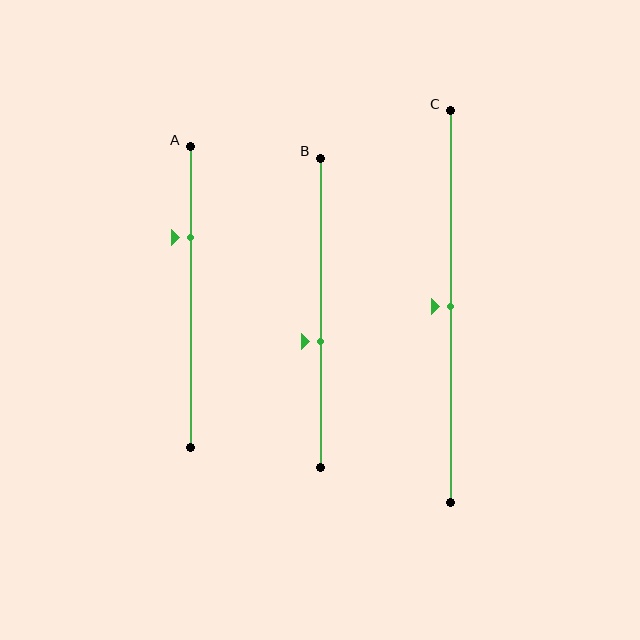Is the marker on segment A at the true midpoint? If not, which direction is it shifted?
No, the marker on segment A is shifted upward by about 20% of the segment length.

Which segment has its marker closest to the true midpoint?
Segment C has its marker closest to the true midpoint.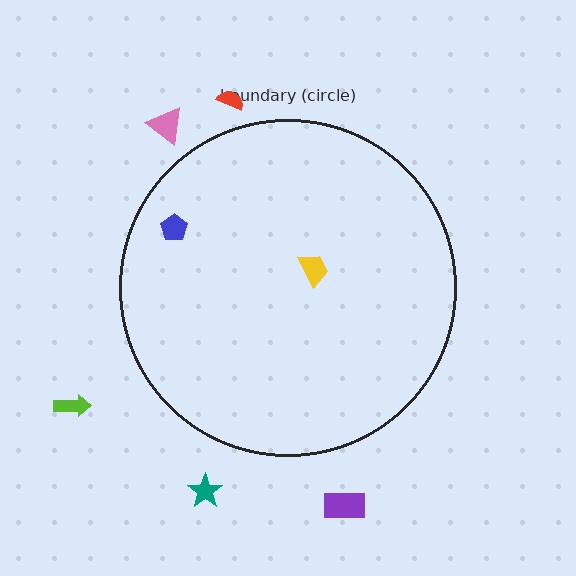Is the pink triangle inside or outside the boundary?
Outside.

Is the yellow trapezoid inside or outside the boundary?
Inside.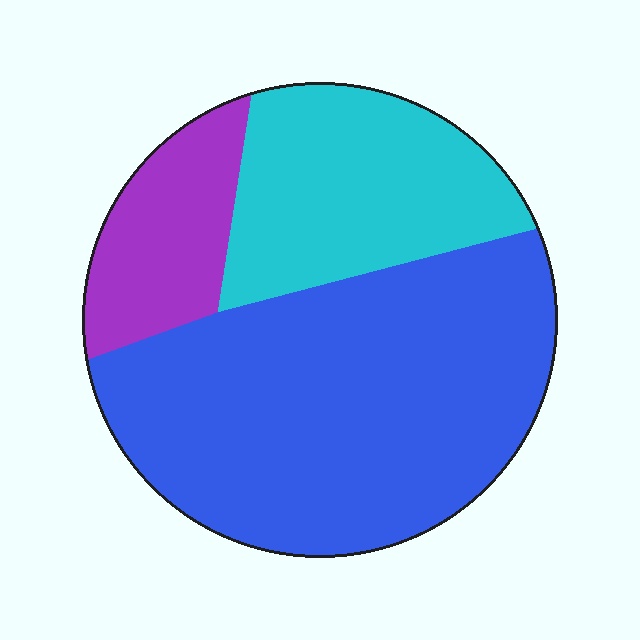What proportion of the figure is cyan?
Cyan covers about 25% of the figure.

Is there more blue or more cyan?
Blue.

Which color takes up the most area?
Blue, at roughly 60%.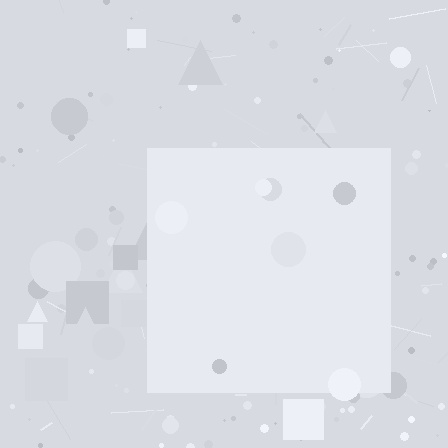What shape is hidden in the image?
A square is hidden in the image.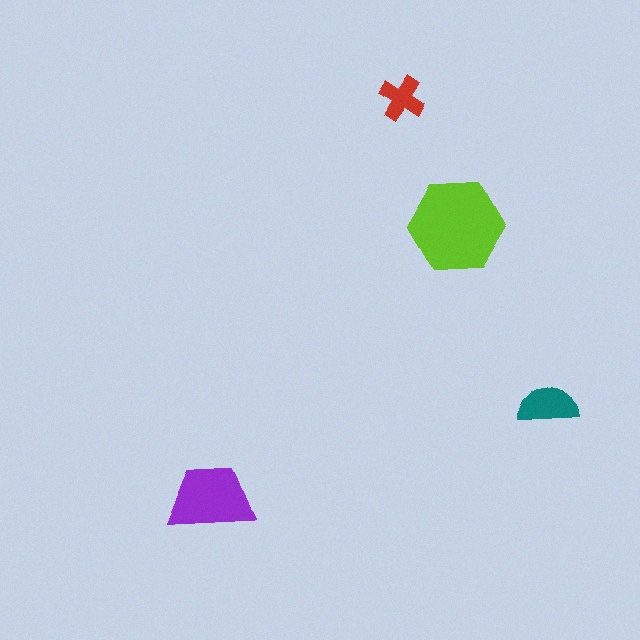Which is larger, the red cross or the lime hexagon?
The lime hexagon.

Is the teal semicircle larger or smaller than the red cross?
Larger.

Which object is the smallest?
The red cross.